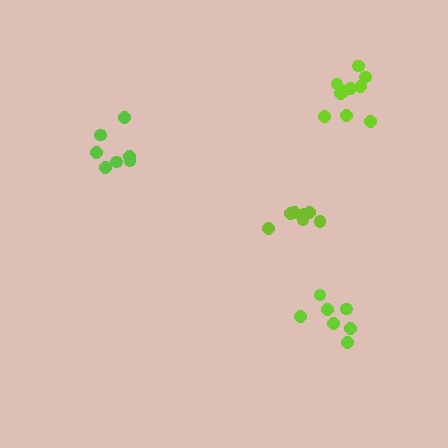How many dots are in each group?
Group 1: 7 dots, Group 2: 7 dots, Group 3: 7 dots, Group 4: 10 dots (31 total).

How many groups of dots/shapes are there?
There are 4 groups.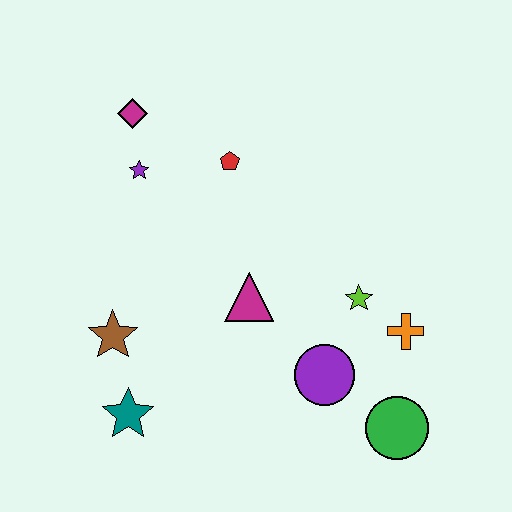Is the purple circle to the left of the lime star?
Yes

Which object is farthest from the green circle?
The magenta diamond is farthest from the green circle.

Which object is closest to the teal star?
The brown star is closest to the teal star.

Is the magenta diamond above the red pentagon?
Yes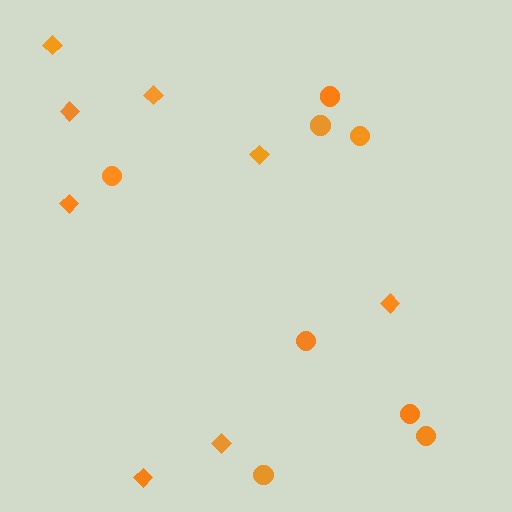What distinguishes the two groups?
There are 2 groups: one group of circles (8) and one group of diamonds (8).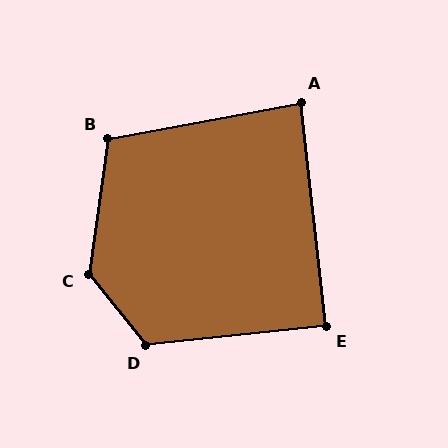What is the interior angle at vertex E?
Approximately 90 degrees (approximately right).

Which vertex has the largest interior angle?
C, at approximately 133 degrees.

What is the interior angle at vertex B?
Approximately 109 degrees (obtuse).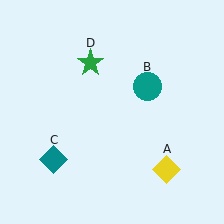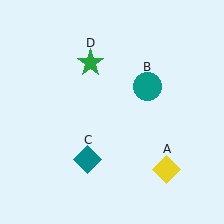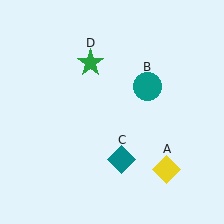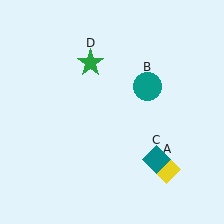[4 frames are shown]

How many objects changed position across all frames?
1 object changed position: teal diamond (object C).